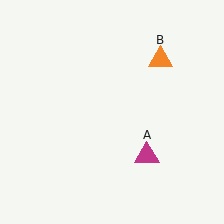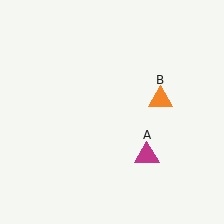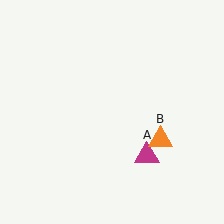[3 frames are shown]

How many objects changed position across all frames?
1 object changed position: orange triangle (object B).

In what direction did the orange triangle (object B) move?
The orange triangle (object B) moved down.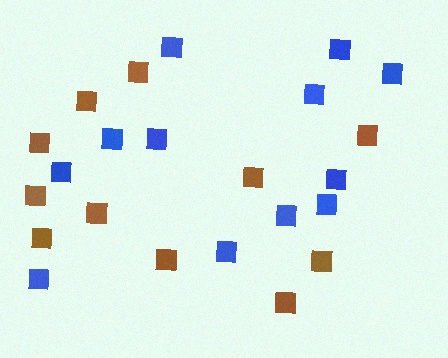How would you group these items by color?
There are 2 groups: one group of brown squares (11) and one group of blue squares (12).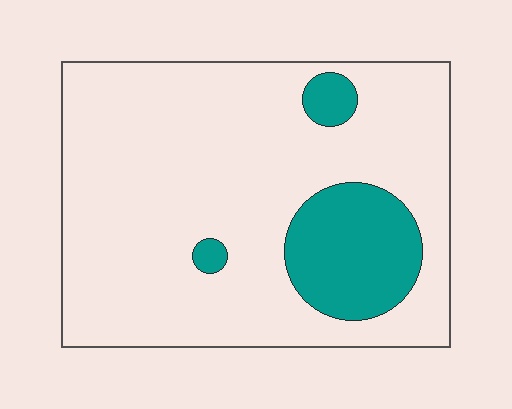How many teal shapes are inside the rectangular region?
3.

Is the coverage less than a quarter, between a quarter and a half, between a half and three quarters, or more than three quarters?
Less than a quarter.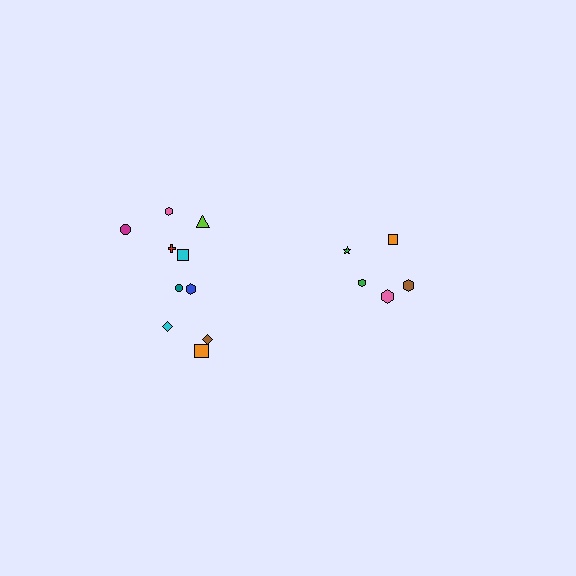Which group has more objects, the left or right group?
The left group.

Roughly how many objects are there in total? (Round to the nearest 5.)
Roughly 15 objects in total.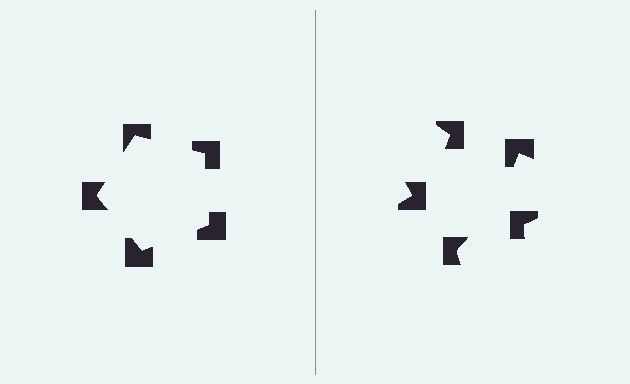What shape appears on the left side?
An illusory pentagon.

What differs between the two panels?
The notched squares are positioned identically on both sides; only the wedge orientations differ. On the left they align to a pentagon; on the right they are misaligned.